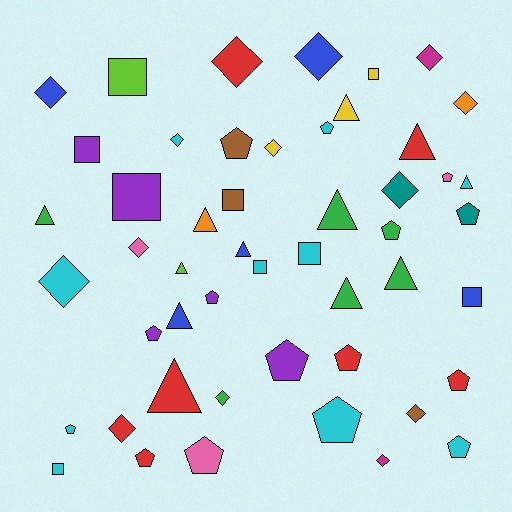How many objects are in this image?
There are 50 objects.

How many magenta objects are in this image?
There are 2 magenta objects.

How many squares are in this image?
There are 9 squares.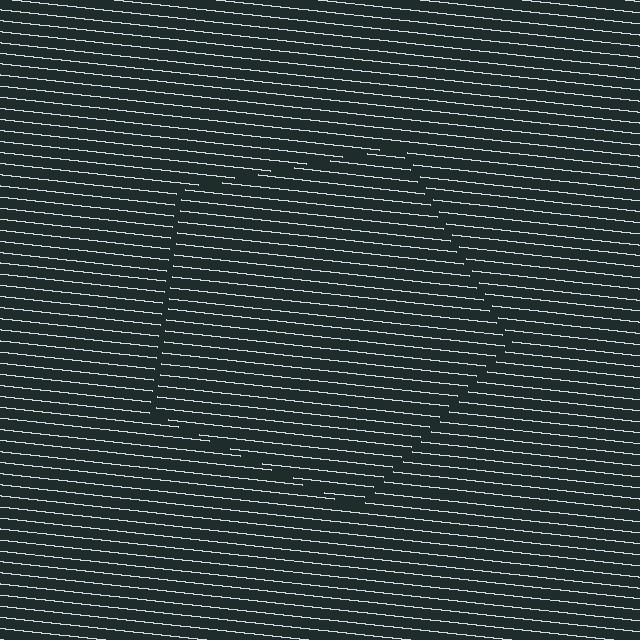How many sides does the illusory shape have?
5 sides — the line-ends trace a pentagon.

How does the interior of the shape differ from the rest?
The interior of the shape contains the same grating, shifted by half a period — the contour is defined by the phase discontinuity where line-ends from the inner and outer gratings abut.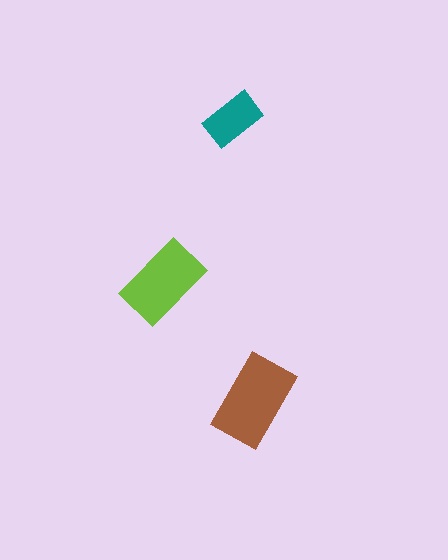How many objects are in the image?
There are 3 objects in the image.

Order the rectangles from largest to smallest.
the brown one, the lime one, the teal one.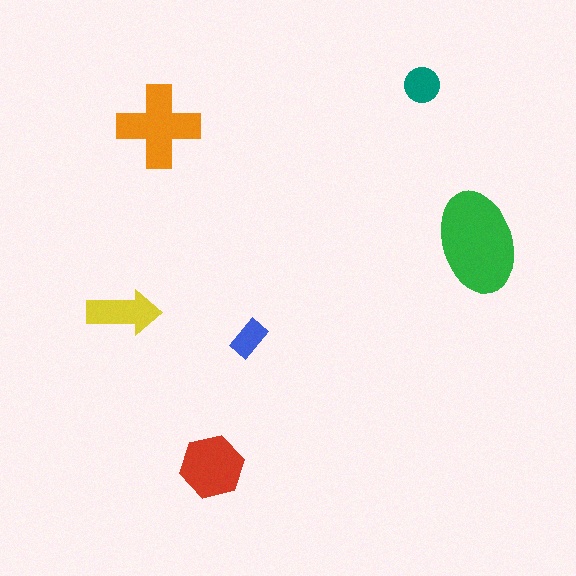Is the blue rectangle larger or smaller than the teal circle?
Smaller.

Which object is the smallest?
The blue rectangle.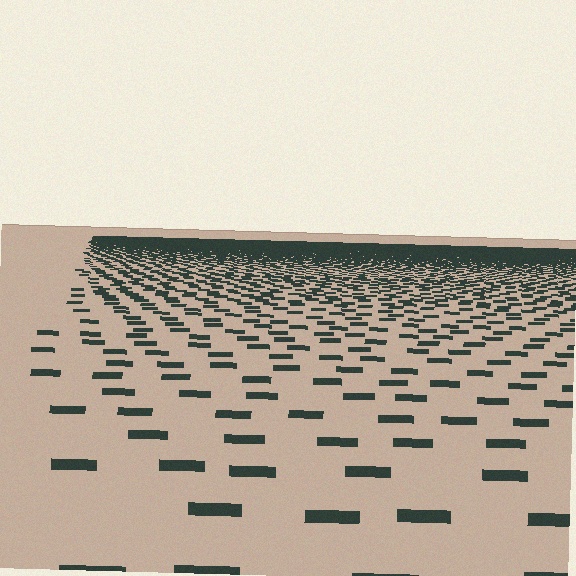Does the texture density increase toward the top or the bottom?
Density increases toward the top.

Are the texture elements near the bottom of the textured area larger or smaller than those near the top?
Larger. Near the bottom, elements are closer to the viewer and appear at a bigger on-screen size.